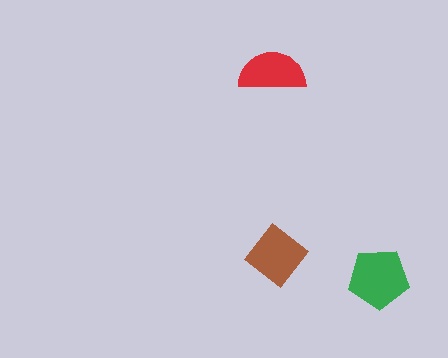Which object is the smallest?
The red semicircle.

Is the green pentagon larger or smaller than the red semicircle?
Larger.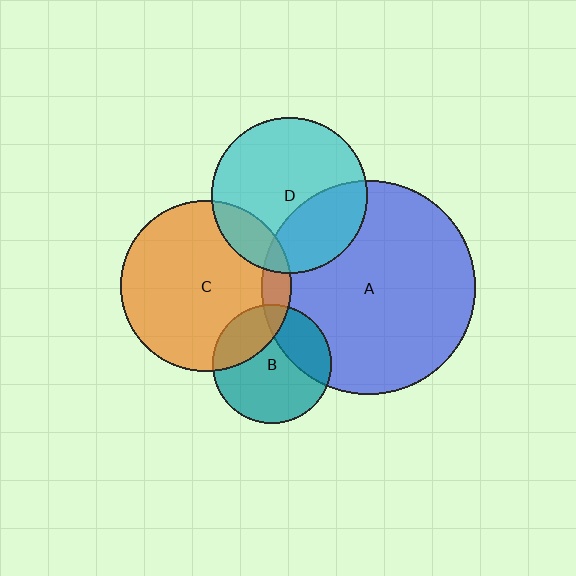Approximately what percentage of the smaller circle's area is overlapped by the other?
Approximately 15%.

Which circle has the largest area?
Circle A (blue).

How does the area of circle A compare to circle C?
Approximately 1.6 times.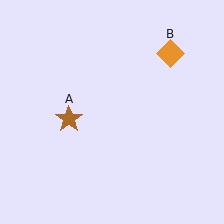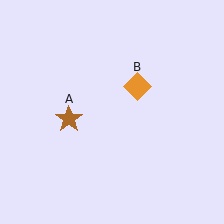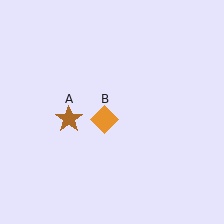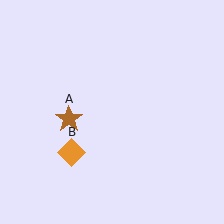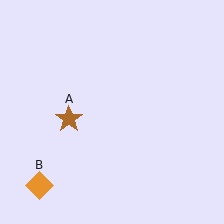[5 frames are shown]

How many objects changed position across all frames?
1 object changed position: orange diamond (object B).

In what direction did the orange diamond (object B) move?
The orange diamond (object B) moved down and to the left.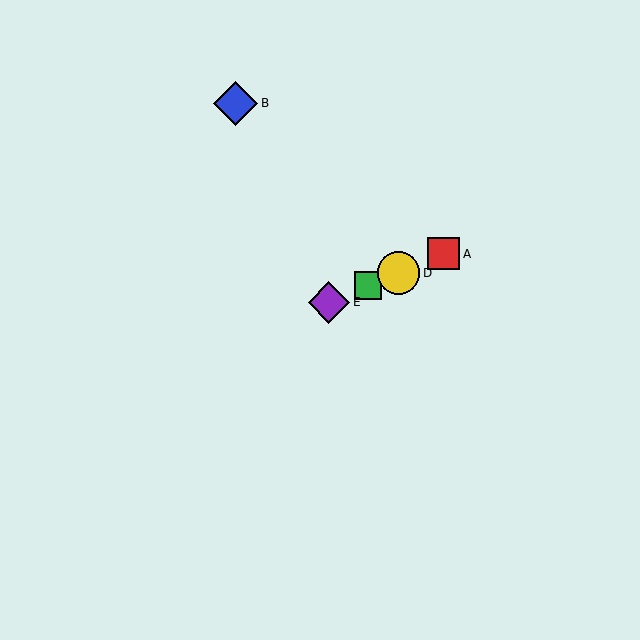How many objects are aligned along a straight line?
4 objects (A, C, D, E) are aligned along a straight line.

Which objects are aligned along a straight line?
Objects A, C, D, E are aligned along a straight line.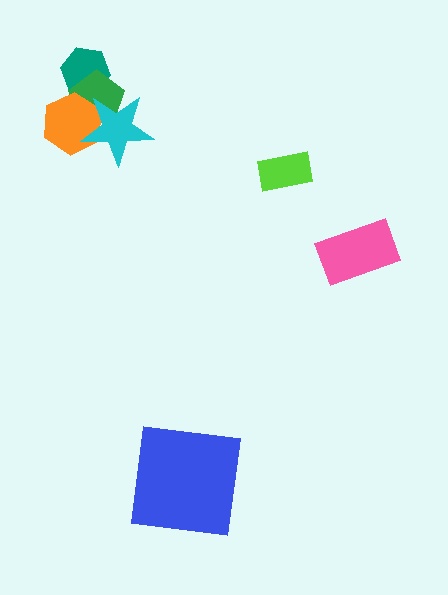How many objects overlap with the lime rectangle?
0 objects overlap with the lime rectangle.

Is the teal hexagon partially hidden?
Yes, it is partially covered by another shape.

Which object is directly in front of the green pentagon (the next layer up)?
The orange hexagon is directly in front of the green pentagon.